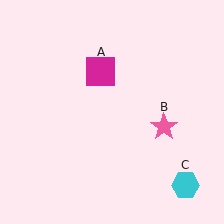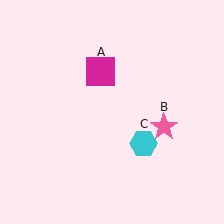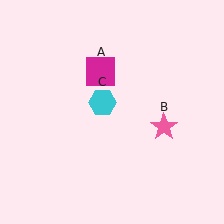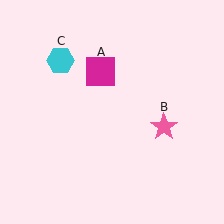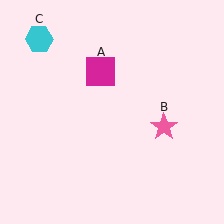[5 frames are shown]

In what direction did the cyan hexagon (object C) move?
The cyan hexagon (object C) moved up and to the left.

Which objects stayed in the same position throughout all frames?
Magenta square (object A) and pink star (object B) remained stationary.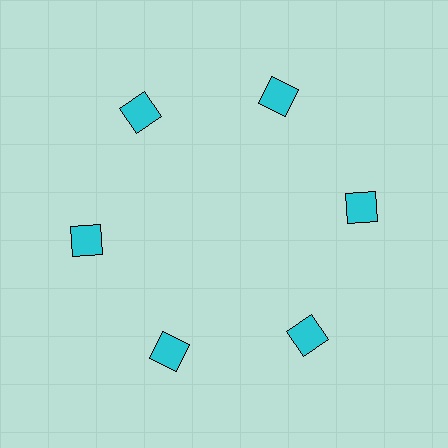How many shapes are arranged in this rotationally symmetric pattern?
There are 6 shapes, arranged in 6 groups of 1.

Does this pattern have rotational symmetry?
Yes, this pattern has 6-fold rotational symmetry. It looks the same after rotating 60 degrees around the center.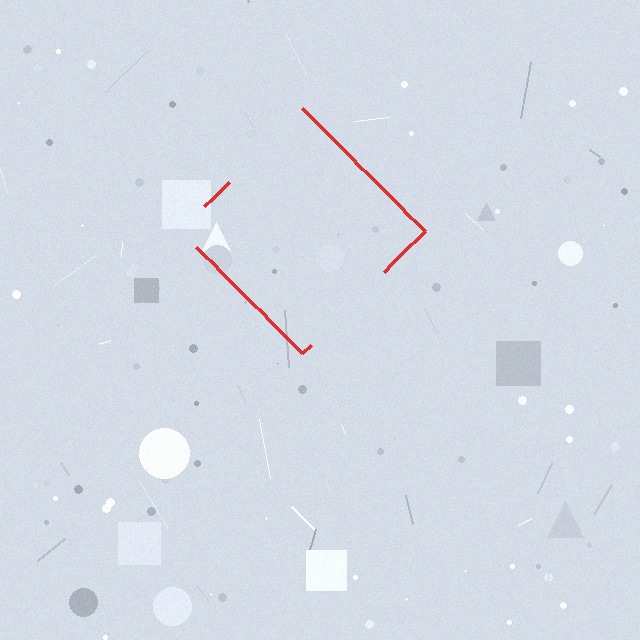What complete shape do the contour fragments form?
The contour fragments form a diamond.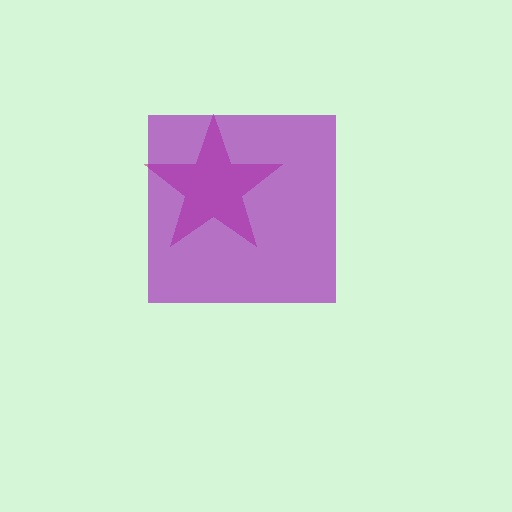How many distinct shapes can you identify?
There are 2 distinct shapes: a magenta star, a purple square.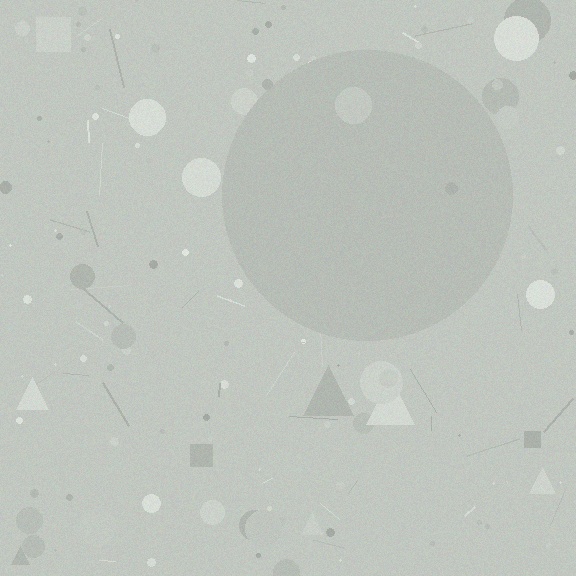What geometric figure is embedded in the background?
A circle is embedded in the background.